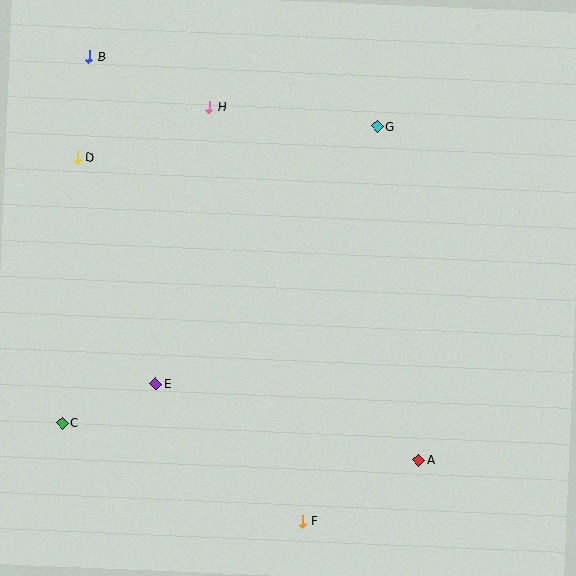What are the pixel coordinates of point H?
Point H is at (209, 107).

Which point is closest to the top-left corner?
Point B is closest to the top-left corner.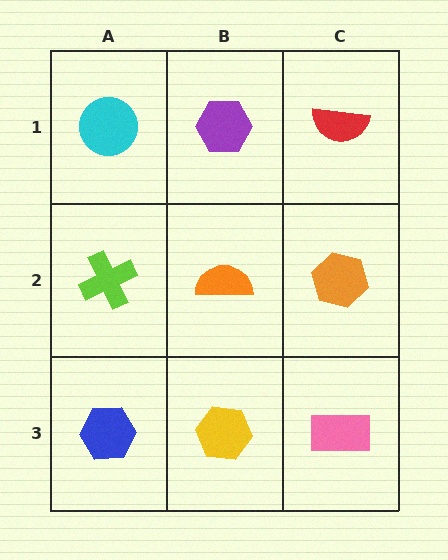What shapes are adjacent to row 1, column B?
An orange semicircle (row 2, column B), a cyan circle (row 1, column A), a red semicircle (row 1, column C).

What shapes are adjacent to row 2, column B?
A purple hexagon (row 1, column B), a yellow hexagon (row 3, column B), a lime cross (row 2, column A), an orange hexagon (row 2, column C).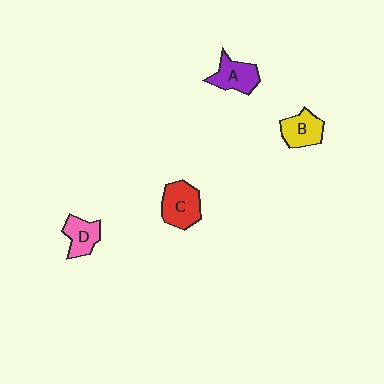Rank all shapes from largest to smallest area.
From largest to smallest: C (red), A (purple), B (yellow), D (pink).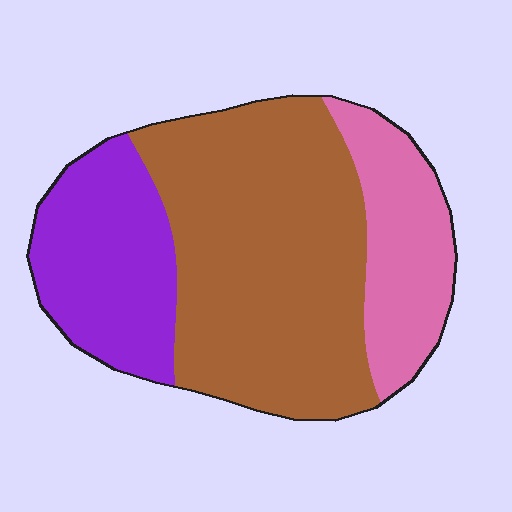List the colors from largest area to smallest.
From largest to smallest: brown, purple, pink.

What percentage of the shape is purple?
Purple takes up between a sixth and a third of the shape.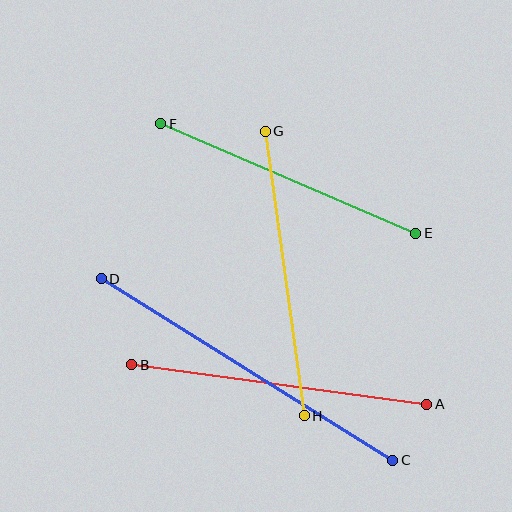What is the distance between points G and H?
The distance is approximately 287 pixels.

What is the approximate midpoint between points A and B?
The midpoint is at approximately (279, 384) pixels.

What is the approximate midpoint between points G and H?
The midpoint is at approximately (285, 274) pixels.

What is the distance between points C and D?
The distance is approximately 343 pixels.